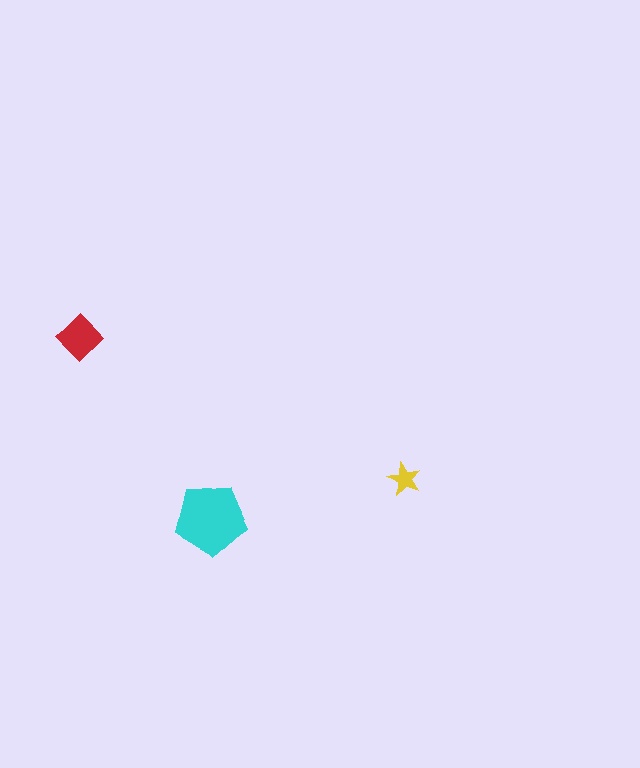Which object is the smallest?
The yellow star.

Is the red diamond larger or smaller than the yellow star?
Larger.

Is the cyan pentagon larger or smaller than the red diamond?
Larger.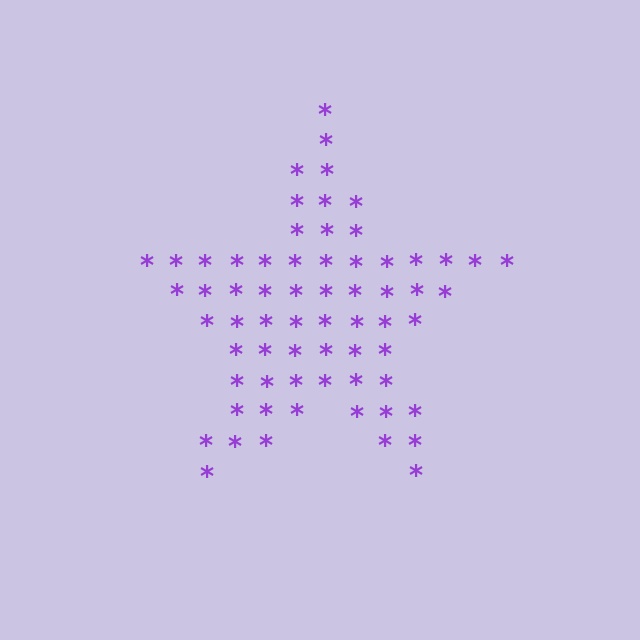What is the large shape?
The large shape is a star.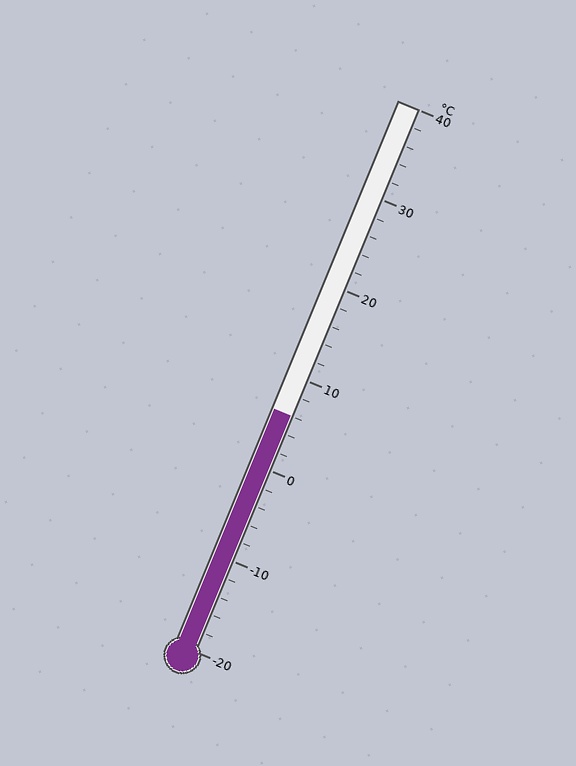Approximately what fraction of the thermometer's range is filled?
The thermometer is filled to approximately 45% of its range.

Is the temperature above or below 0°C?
The temperature is above 0°C.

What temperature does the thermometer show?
The thermometer shows approximately 6°C.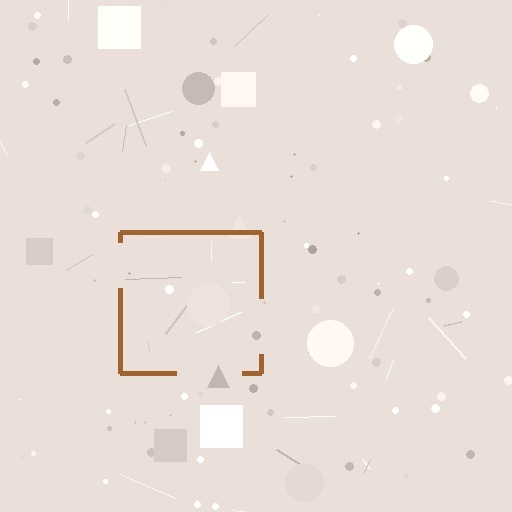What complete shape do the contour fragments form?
The contour fragments form a square.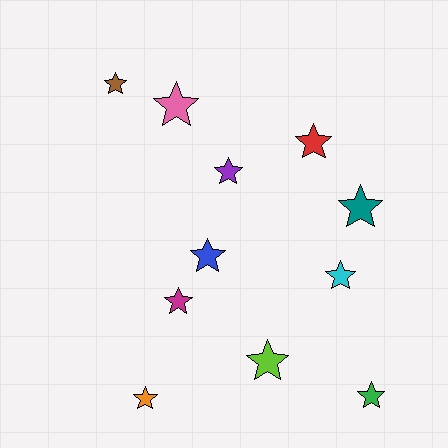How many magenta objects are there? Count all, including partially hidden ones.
There is 1 magenta object.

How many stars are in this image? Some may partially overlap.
There are 11 stars.